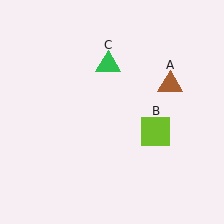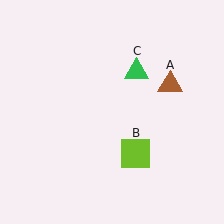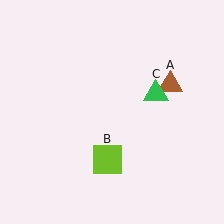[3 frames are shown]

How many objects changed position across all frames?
2 objects changed position: lime square (object B), green triangle (object C).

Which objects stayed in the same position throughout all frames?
Brown triangle (object A) remained stationary.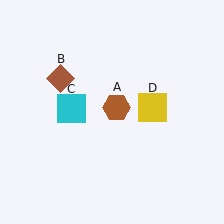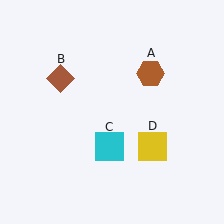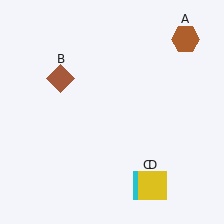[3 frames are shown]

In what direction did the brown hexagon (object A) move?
The brown hexagon (object A) moved up and to the right.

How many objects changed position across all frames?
3 objects changed position: brown hexagon (object A), cyan square (object C), yellow square (object D).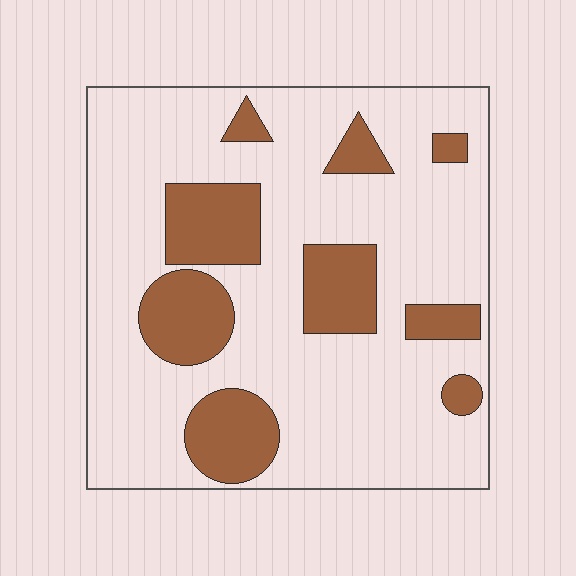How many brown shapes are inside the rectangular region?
9.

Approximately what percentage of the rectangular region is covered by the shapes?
Approximately 25%.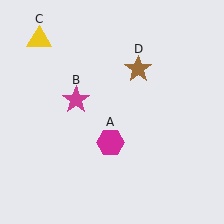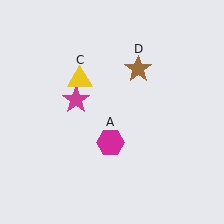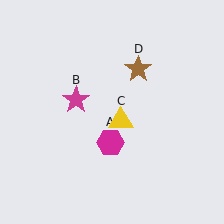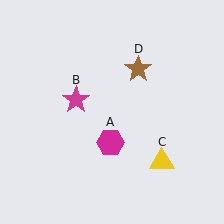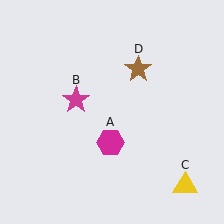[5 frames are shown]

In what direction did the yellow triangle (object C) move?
The yellow triangle (object C) moved down and to the right.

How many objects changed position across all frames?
1 object changed position: yellow triangle (object C).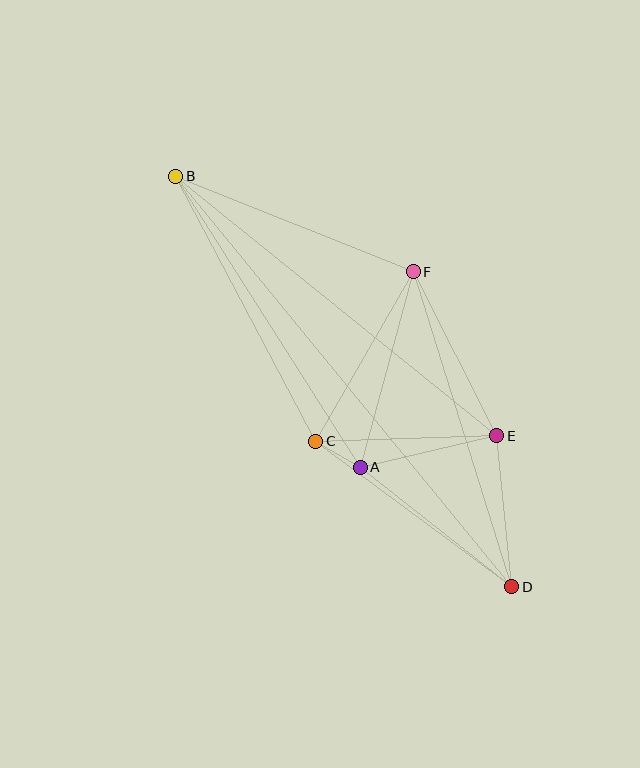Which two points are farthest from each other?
Points B and D are farthest from each other.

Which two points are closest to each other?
Points A and C are closest to each other.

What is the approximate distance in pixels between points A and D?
The distance between A and D is approximately 193 pixels.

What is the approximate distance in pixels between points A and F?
The distance between A and F is approximately 202 pixels.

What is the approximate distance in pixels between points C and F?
The distance between C and F is approximately 195 pixels.